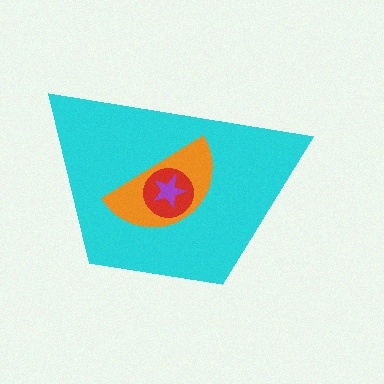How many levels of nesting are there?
4.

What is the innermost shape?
The purple star.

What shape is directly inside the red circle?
The purple star.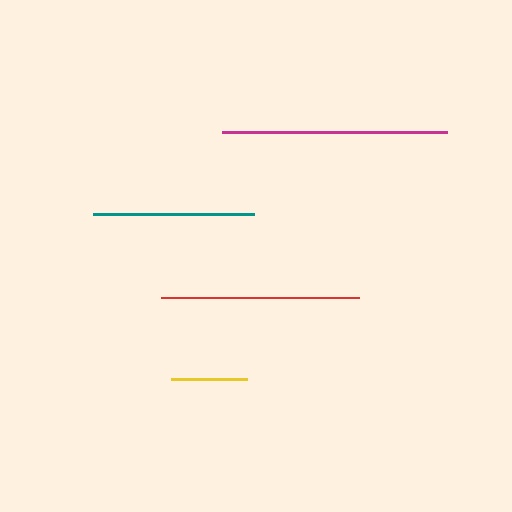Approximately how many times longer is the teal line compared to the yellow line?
The teal line is approximately 2.1 times the length of the yellow line.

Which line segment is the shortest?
The yellow line is the shortest at approximately 76 pixels.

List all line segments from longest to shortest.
From longest to shortest: magenta, red, teal, yellow.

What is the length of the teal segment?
The teal segment is approximately 160 pixels long.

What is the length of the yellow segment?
The yellow segment is approximately 76 pixels long.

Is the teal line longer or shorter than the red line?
The red line is longer than the teal line.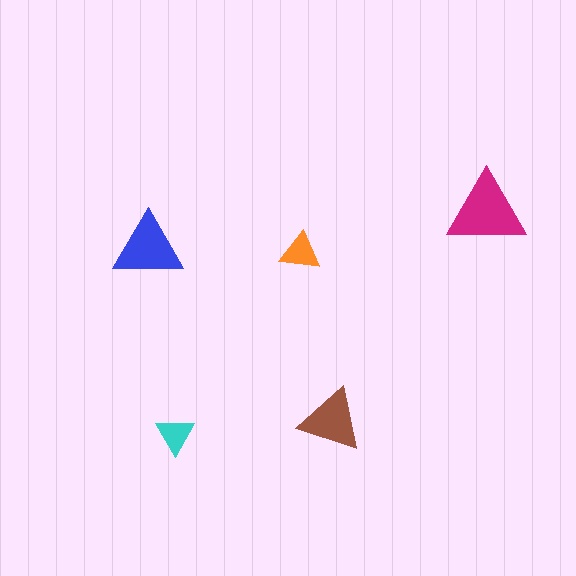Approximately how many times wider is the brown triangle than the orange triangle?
About 1.5 times wider.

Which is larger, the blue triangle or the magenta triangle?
The magenta one.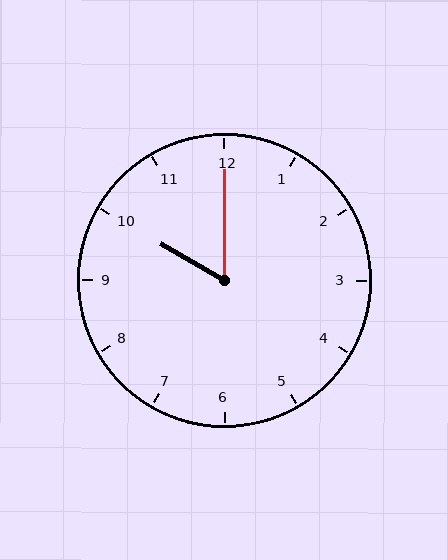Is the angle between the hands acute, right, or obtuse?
It is acute.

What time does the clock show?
10:00.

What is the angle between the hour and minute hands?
Approximately 60 degrees.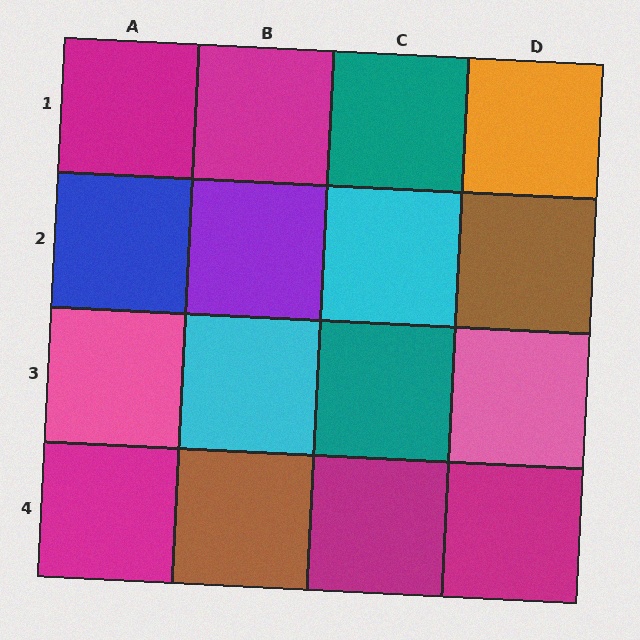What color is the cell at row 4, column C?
Magenta.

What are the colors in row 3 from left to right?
Pink, cyan, teal, pink.